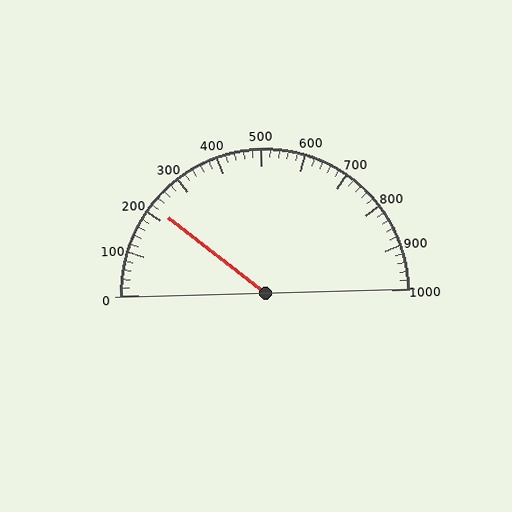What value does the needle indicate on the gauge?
The needle indicates approximately 220.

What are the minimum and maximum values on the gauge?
The gauge ranges from 0 to 1000.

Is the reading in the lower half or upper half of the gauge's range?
The reading is in the lower half of the range (0 to 1000).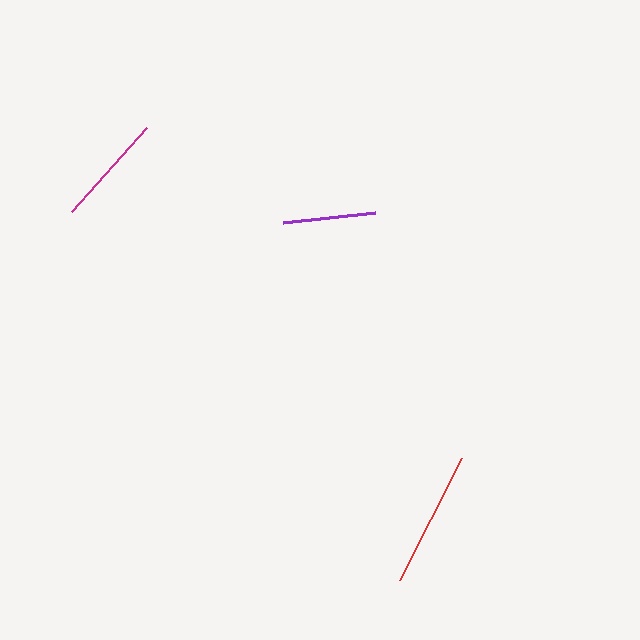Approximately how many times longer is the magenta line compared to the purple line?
The magenta line is approximately 1.2 times the length of the purple line.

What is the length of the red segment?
The red segment is approximately 137 pixels long.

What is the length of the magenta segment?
The magenta segment is approximately 113 pixels long.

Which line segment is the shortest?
The purple line is the shortest at approximately 93 pixels.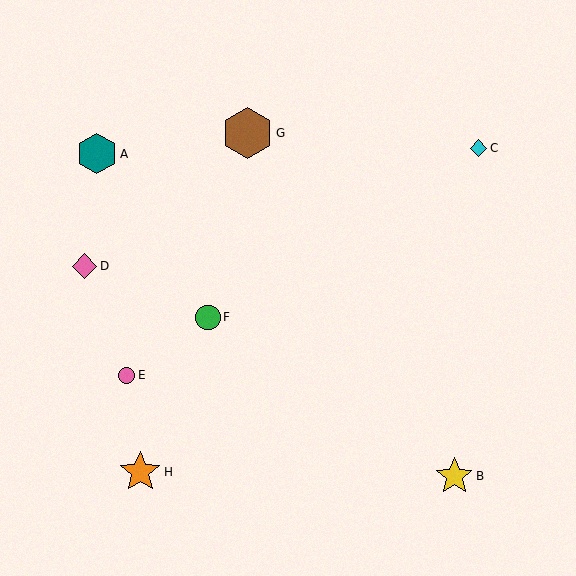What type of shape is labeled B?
Shape B is a yellow star.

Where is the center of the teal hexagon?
The center of the teal hexagon is at (97, 154).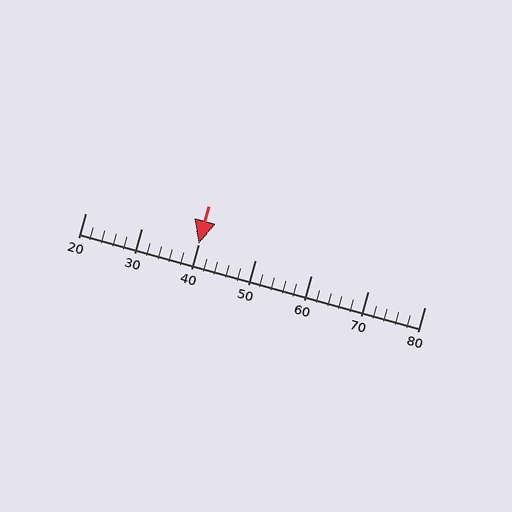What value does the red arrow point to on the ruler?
The red arrow points to approximately 40.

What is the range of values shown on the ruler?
The ruler shows values from 20 to 80.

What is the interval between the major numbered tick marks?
The major tick marks are spaced 10 units apart.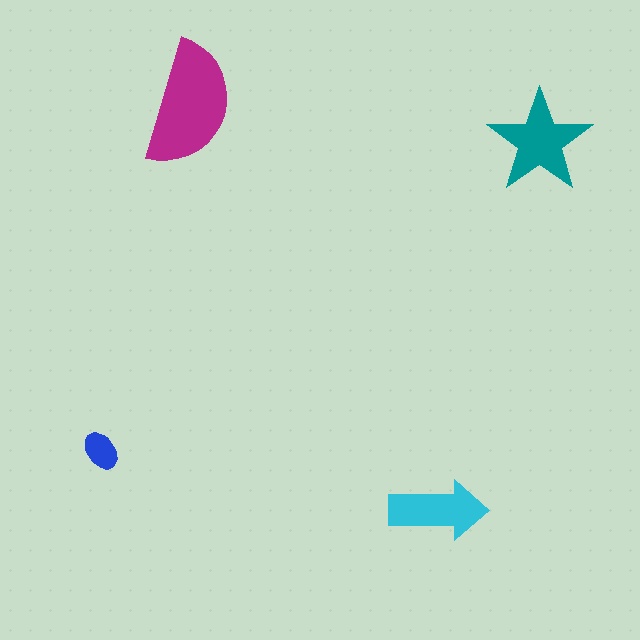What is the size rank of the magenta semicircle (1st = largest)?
1st.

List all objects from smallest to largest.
The blue ellipse, the cyan arrow, the teal star, the magenta semicircle.